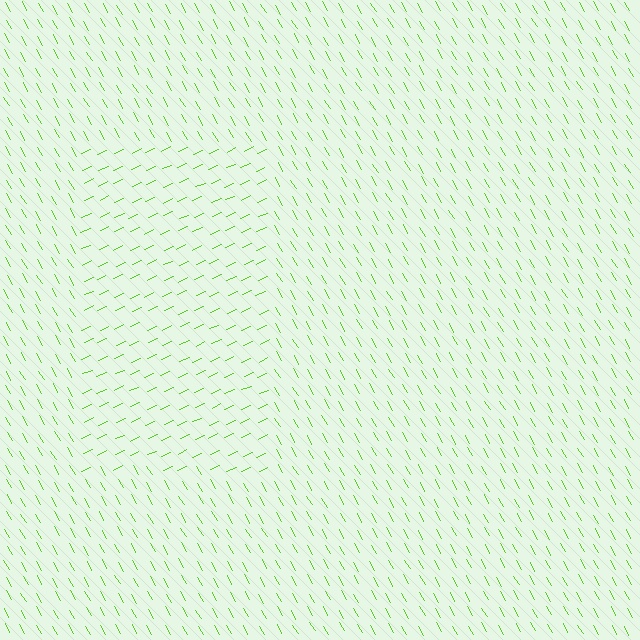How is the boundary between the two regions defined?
The boundary is defined purely by a change in line orientation (approximately 85 degrees difference). All lines are the same color and thickness.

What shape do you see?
I see a rectangle.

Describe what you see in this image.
The image is filled with small lime line segments. A rectangle region in the image has lines oriented differently from the surrounding lines, creating a visible texture boundary.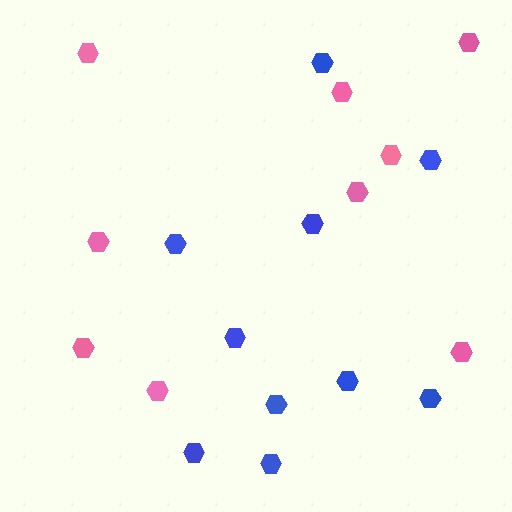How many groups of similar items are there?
There are 2 groups: one group of blue hexagons (10) and one group of pink hexagons (9).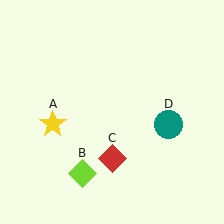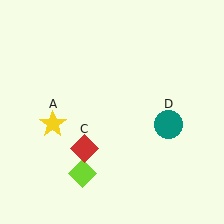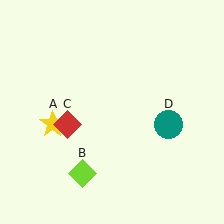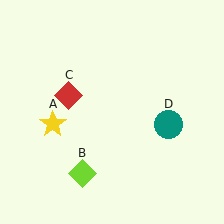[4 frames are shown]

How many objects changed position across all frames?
1 object changed position: red diamond (object C).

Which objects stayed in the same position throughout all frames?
Yellow star (object A) and lime diamond (object B) and teal circle (object D) remained stationary.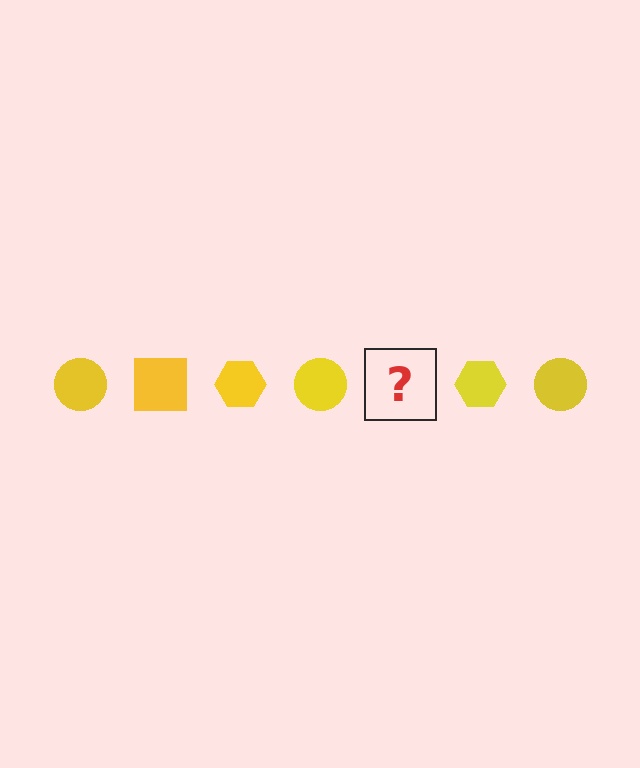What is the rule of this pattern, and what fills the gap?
The rule is that the pattern cycles through circle, square, hexagon shapes in yellow. The gap should be filled with a yellow square.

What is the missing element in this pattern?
The missing element is a yellow square.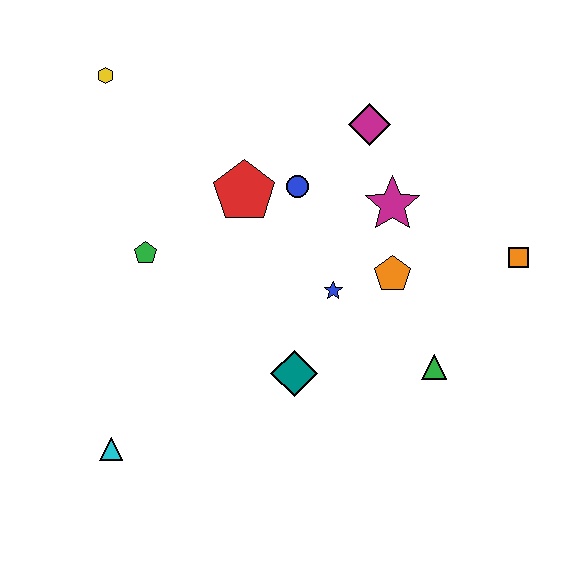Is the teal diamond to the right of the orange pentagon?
No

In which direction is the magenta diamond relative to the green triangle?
The magenta diamond is above the green triangle.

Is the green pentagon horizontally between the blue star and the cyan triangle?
Yes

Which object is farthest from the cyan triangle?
The orange square is farthest from the cyan triangle.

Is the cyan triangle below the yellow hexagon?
Yes